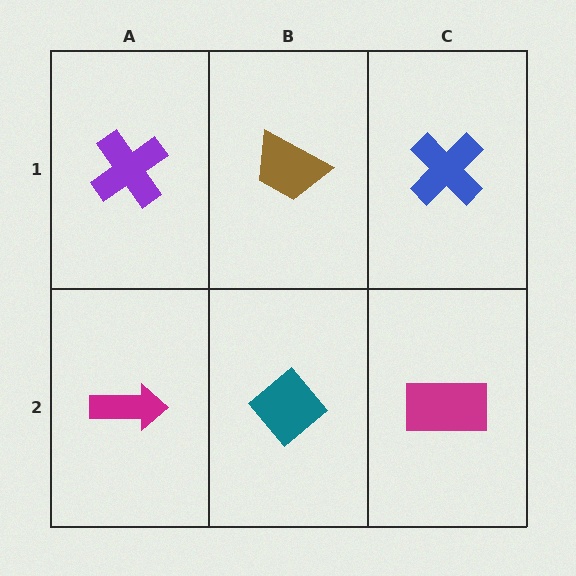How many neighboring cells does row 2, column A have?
2.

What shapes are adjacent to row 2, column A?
A purple cross (row 1, column A), a teal diamond (row 2, column B).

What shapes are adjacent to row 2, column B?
A brown trapezoid (row 1, column B), a magenta arrow (row 2, column A), a magenta rectangle (row 2, column C).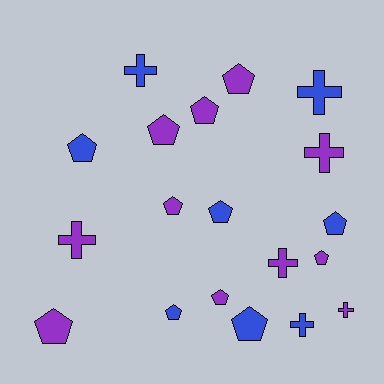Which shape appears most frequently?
Pentagon, with 12 objects.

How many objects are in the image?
There are 19 objects.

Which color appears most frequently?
Purple, with 11 objects.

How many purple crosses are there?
There are 4 purple crosses.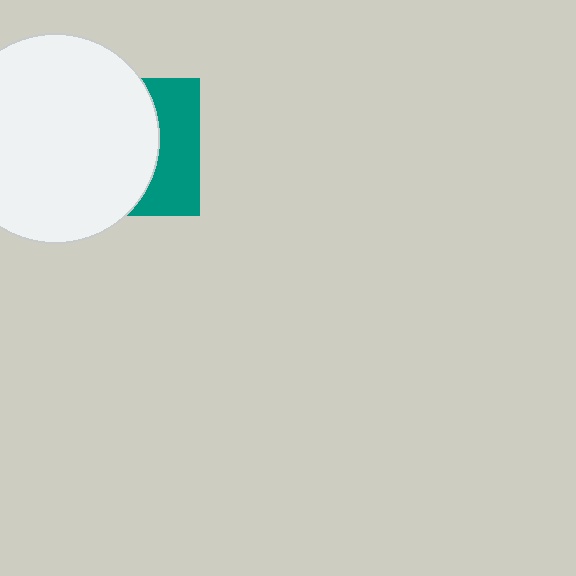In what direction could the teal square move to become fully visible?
The teal square could move right. That would shift it out from behind the white circle entirely.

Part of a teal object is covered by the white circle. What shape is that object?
It is a square.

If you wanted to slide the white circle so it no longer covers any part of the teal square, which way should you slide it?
Slide it left — that is the most direct way to separate the two shapes.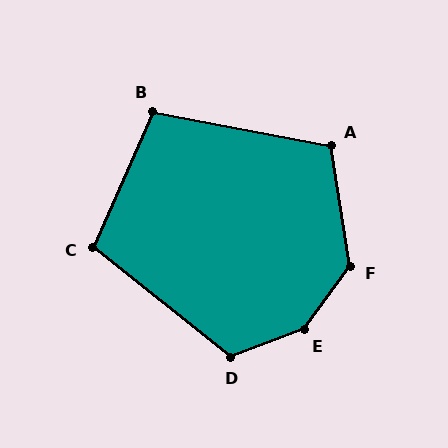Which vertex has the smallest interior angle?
B, at approximately 103 degrees.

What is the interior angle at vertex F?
Approximately 136 degrees (obtuse).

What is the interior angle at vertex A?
Approximately 110 degrees (obtuse).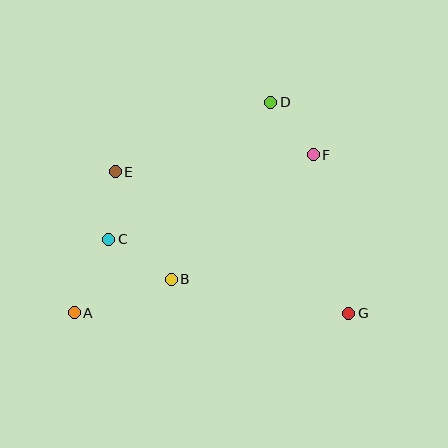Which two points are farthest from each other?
Points A and D are farthest from each other.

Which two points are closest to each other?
Points D and F are closest to each other.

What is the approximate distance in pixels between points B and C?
The distance between B and C is approximately 74 pixels.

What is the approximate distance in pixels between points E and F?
The distance between E and F is approximately 199 pixels.